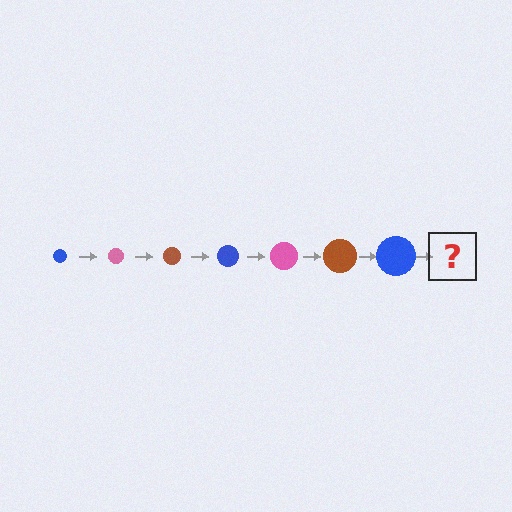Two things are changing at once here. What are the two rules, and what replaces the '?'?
The two rules are that the circle grows larger each step and the color cycles through blue, pink, and brown. The '?' should be a pink circle, larger than the previous one.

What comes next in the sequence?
The next element should be a pink circle, larger than the previous one.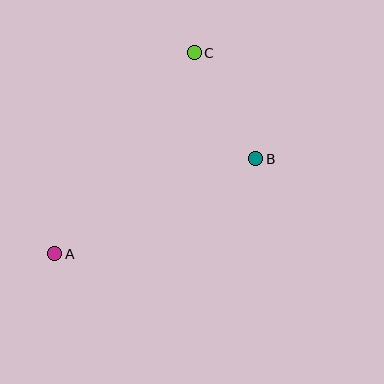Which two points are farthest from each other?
Points A and C are farthest from each other.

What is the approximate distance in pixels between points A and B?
The distance between A and B is approximately 222 pixels.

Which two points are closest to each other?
Points B and C are closest to each other.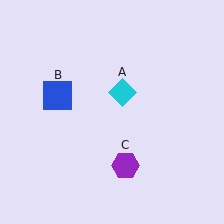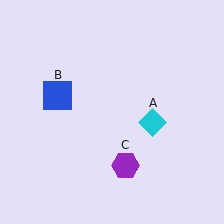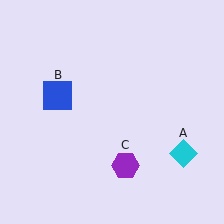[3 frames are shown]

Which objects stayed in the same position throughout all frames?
Blue square (object B) and purple hexagon (object C) remained stationary.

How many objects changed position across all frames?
1 object changed position: cyan diamond (object A).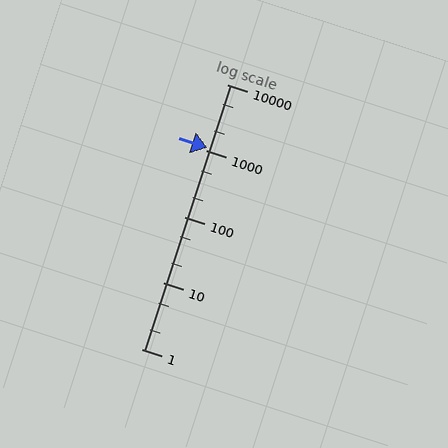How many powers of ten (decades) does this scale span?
The scale spans 4 decades, from 1 to 10000.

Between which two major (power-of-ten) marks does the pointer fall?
The pointer is between 1000 and 10000.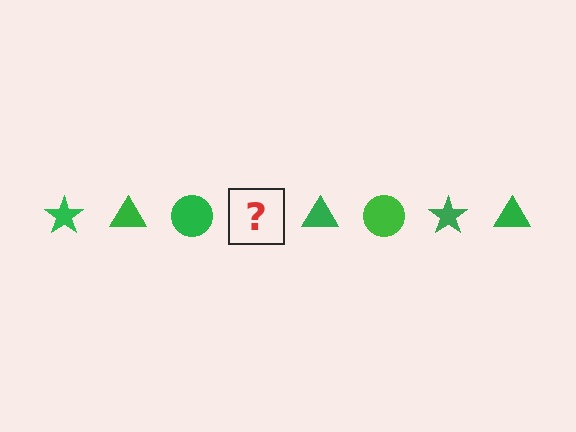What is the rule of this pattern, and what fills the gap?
The rule is that the pattern cycles through star, triangle, circle shapes in green. The gap should be filled with a green star.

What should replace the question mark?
The question mark should be replaced with a green star.